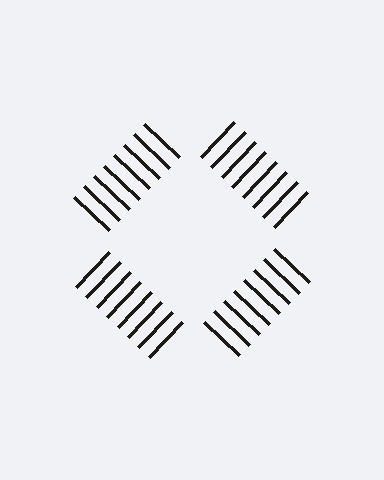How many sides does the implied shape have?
4 sides — the line-ends trace a square.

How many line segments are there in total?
32 — 8 along each of the 4 edges.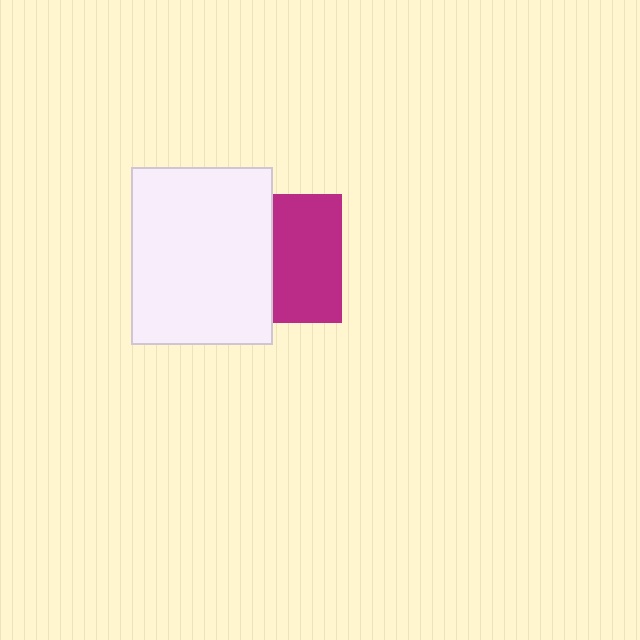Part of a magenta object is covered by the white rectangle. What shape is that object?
It is a square.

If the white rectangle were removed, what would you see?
You would see the complete magenta square.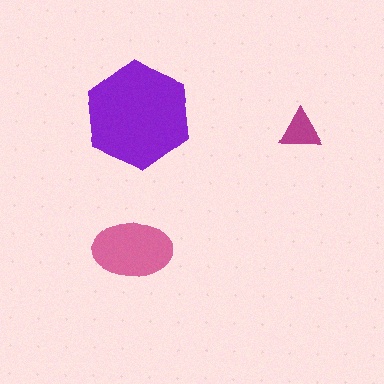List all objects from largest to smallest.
The purple hexagon, the pink ellipse, the magenta triangle.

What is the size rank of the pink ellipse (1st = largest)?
2nd.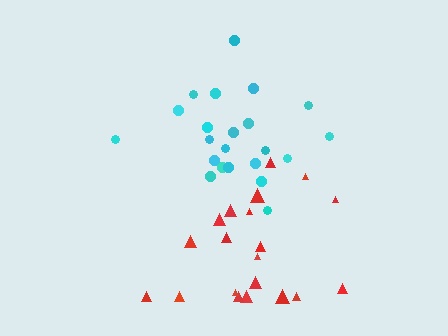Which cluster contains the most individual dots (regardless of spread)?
Cyan (22).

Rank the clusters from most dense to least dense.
cyan, red.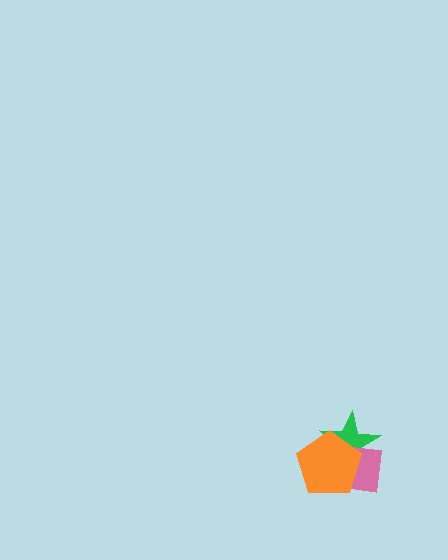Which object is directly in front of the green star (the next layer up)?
The pink square is directly in front of the green star.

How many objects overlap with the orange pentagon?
2 objects overlap with the orange pentagon.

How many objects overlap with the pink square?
2 objects overlap with the pink square.